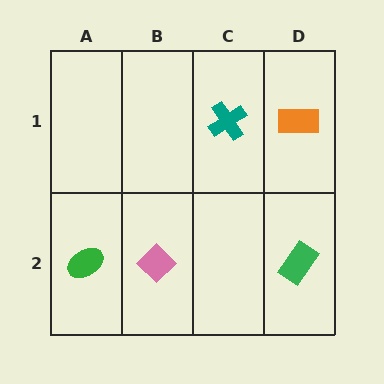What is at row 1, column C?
A teal cross.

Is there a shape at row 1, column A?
No, that cell is empty.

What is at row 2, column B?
A pink diamond.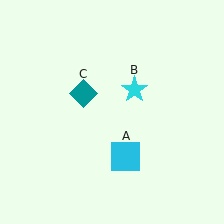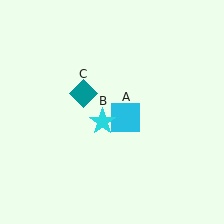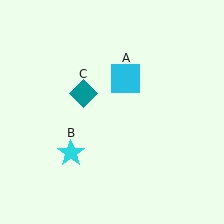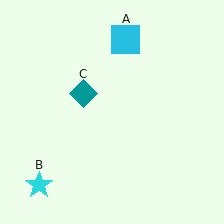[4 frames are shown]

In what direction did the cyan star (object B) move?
The cyan star (object B) moved down and to the left.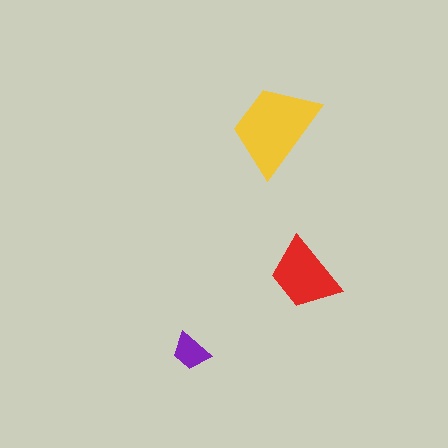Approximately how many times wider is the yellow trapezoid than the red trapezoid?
About 1.5 times wider.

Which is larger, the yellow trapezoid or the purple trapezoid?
The yellow one.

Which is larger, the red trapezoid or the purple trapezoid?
The red one.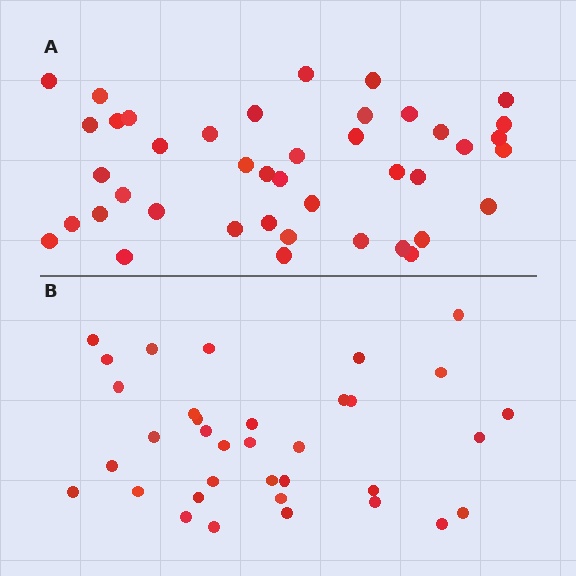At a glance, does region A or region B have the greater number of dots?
Region A (the top region) has more dots.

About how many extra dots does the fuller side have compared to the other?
Region A has roughly 8 or so more dots than region B.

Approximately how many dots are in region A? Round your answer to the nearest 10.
About 40 dots. (The exact count is 42, which rounds to 40.)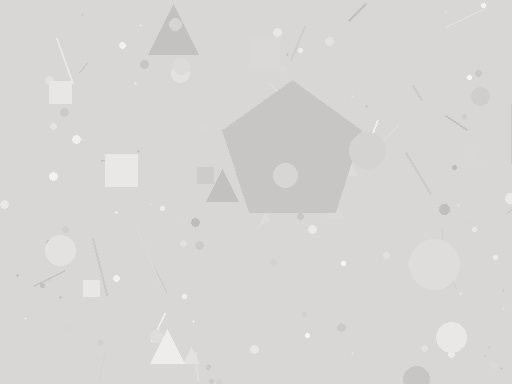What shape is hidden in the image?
A pentagon is hidden in the image.